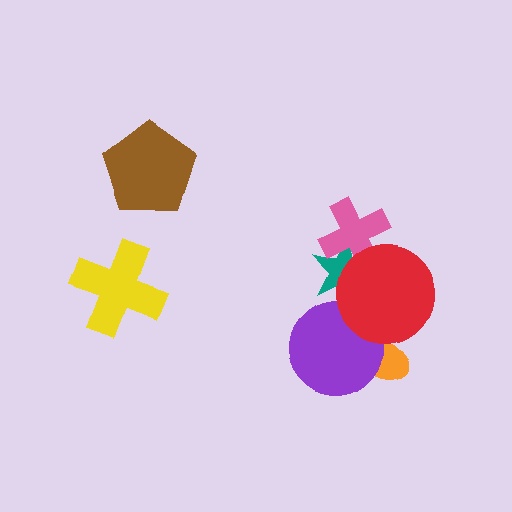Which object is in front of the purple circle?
The red circle is in front of the purple circle.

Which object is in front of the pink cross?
The red circle is in front of the pink cross.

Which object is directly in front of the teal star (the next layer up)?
The pink cross is directly in front of the teal star.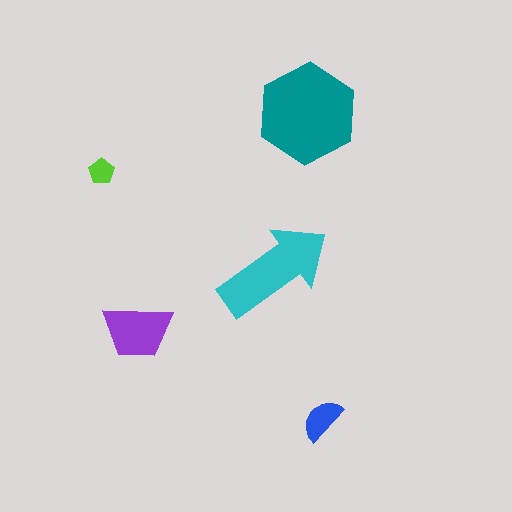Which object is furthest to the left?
The lime pentagon is leftmost.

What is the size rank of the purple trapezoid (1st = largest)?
3rd.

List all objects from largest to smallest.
The teal hexagon, the cyan arrow, the purple trapezoid, the blue semicircle, the lime pentagon.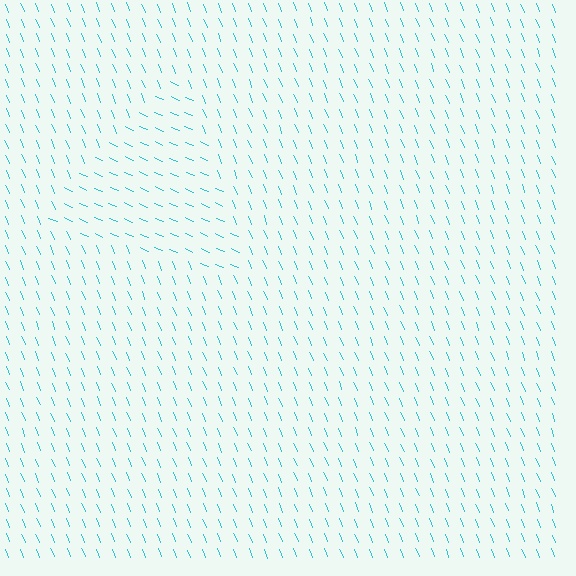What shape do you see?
I see a triangle.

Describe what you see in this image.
The image is filled with small cyan line segments. A triangle region in the image has lines oriented differently from the surrounding lines, creating a visible texture boundary.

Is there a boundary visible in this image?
Yes, there is a texture boundary formed by a change in line orientation.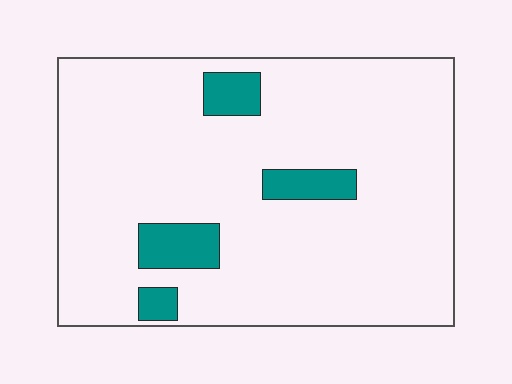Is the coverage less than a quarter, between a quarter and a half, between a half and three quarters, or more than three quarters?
Less than a quarter.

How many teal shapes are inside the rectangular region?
4.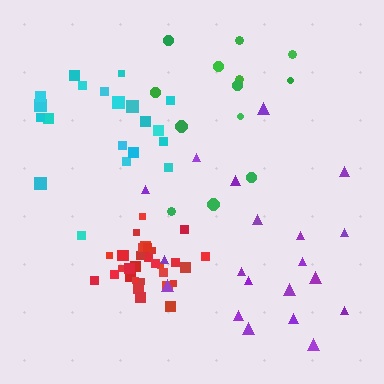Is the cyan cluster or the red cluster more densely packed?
Red.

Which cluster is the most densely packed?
Red.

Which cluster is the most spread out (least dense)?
Green.